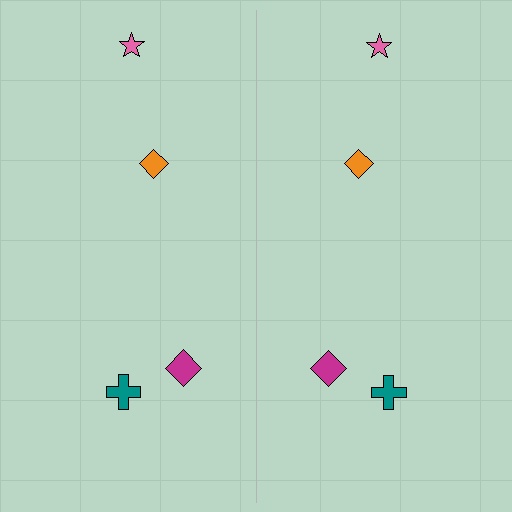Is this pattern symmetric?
Yes, this pattern has bilateral (reflection) symmetry.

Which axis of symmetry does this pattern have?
The pattern has a vertical axis of symmetry running through the center of the image.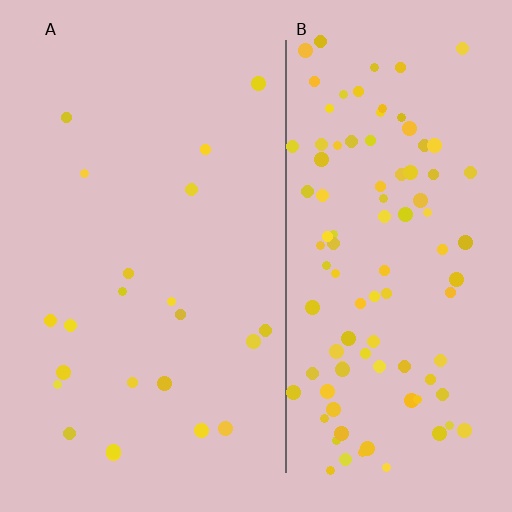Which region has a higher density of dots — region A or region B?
B (the right).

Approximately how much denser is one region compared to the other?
Approximately 4.6× — region B over region A.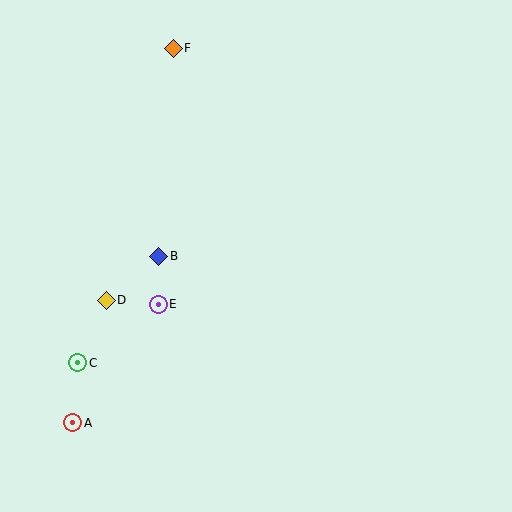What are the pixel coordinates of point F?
Point F is at (173, 48).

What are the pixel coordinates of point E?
Point E is at (158, 304).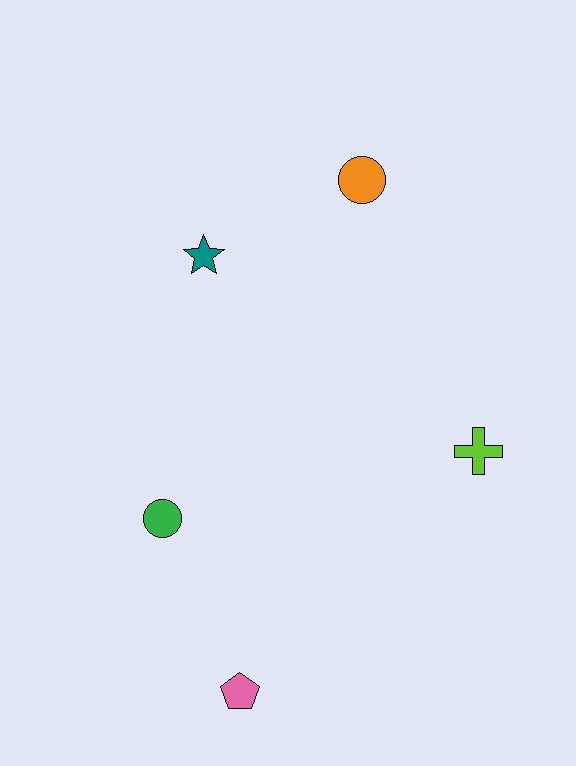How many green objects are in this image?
There is 1 green object.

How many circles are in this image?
There are 2 circles.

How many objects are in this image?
There are 5 objects.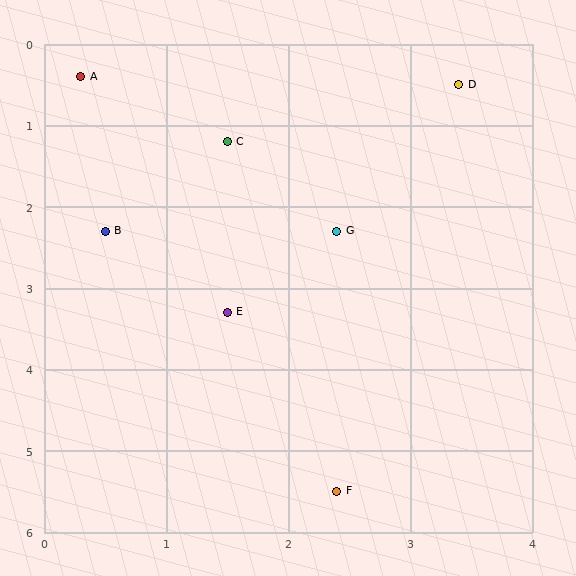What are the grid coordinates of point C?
Point C is at approximately (1.5, 1.2).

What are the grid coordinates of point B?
Point B is at approximately (0.5, 2.3).